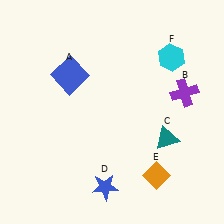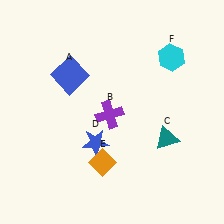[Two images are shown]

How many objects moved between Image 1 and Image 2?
3 objects moved between the two images.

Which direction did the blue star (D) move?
The blue star (D) moved up.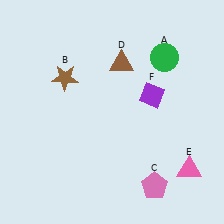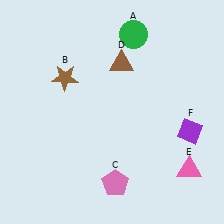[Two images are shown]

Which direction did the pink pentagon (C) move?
The pink pentagon (C) moved left.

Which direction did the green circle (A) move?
The green circle (A) moved left.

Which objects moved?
The objects that moved are: the green circle (A), the pink pentagon (C), the purple diamond (F).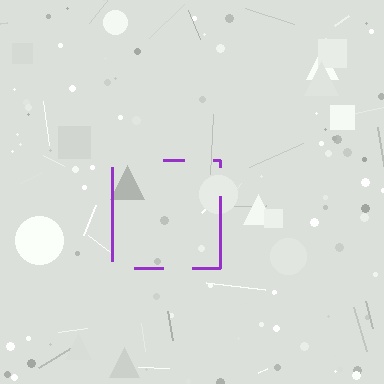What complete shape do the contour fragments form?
The contour fragments form a square.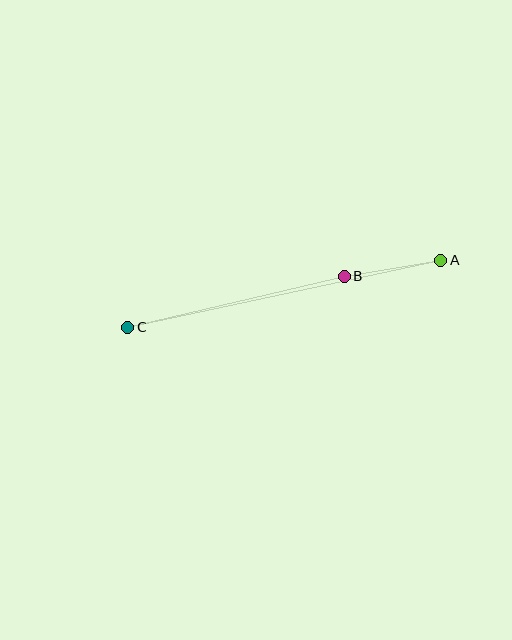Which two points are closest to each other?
Points A and B are closest to each other.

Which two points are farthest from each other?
Points A and C are farthest from each other.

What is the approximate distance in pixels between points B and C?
The distance between B and C is approximately 223 pixels.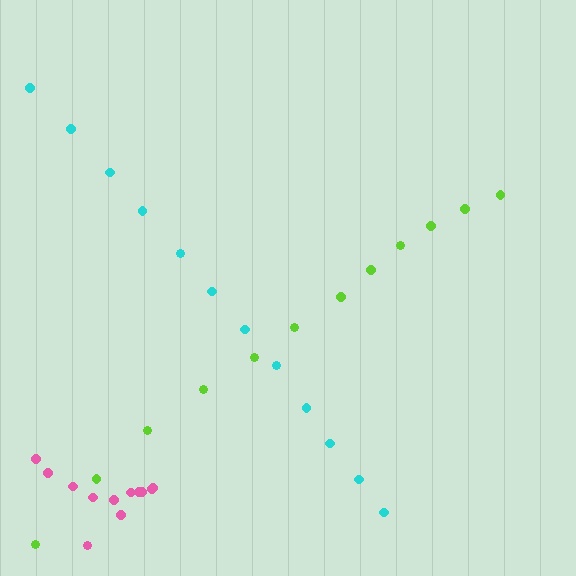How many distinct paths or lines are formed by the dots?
There are 3 distinct paths.